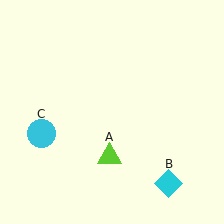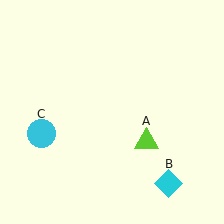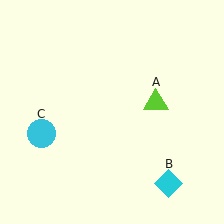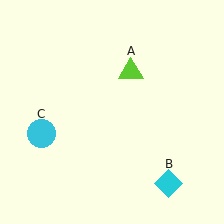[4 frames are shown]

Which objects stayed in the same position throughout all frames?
Cyan diamond (object B) and cyan circle (object C) remained stationary.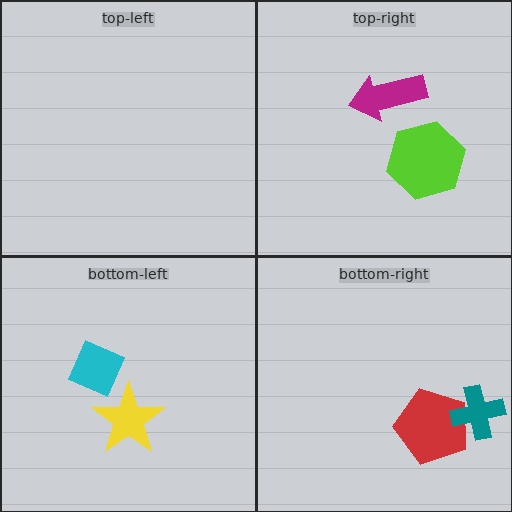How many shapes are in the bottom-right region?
2.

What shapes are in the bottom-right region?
The red pentagon, the teal cross.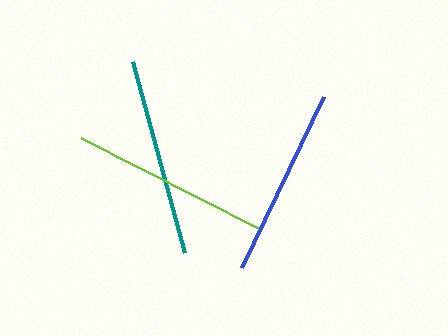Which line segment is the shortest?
The blue line is the shortest at approximately 190 pixels.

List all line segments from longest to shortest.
From longest to shortest: teal, lime, blue.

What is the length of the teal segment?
The teal segment is approximately 198 pixels long.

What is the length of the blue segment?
The blue segment is approximately 190 pixels long.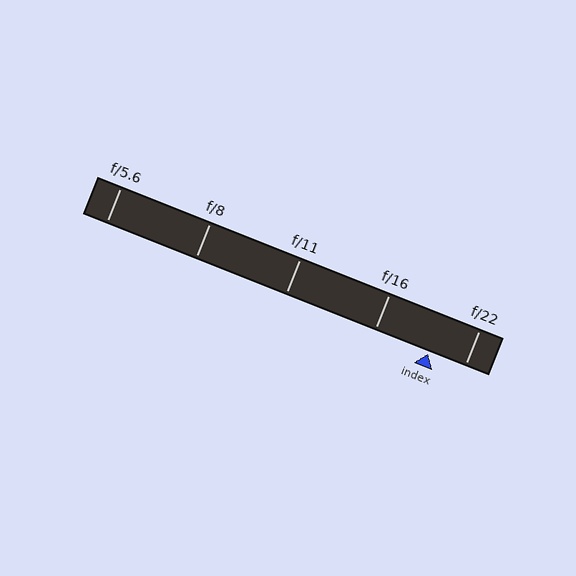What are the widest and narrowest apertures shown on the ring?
The widest aperture shown is f/5.6 and the narrowest is f/22.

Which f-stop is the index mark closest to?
The index mark is closest to f/22.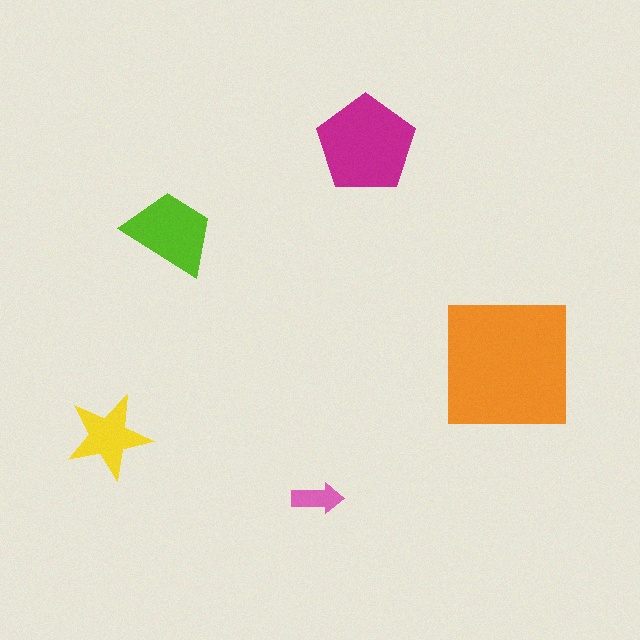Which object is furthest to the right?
The orange square is rightmost.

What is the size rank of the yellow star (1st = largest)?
4th.